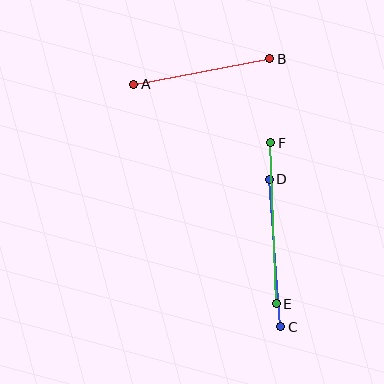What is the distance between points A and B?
The distance is approximately 138 pixels.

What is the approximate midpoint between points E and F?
The midpoint is at approximately (274, 223) pixels.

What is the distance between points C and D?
The distance is approximately 148 pixels.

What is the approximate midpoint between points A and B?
The midpoint is at approximately (202, 71) pixels.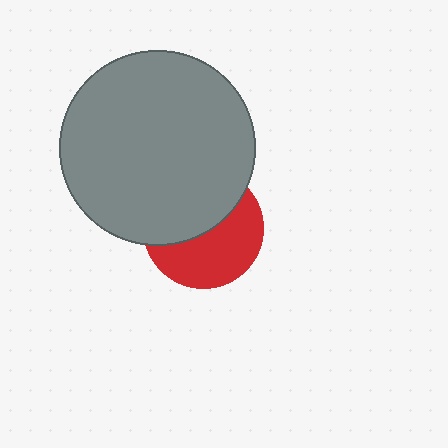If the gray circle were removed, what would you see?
You would see the complete red circle.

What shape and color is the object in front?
The object in front is a gray circle.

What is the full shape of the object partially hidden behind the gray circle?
The partially hidden object is a red circle.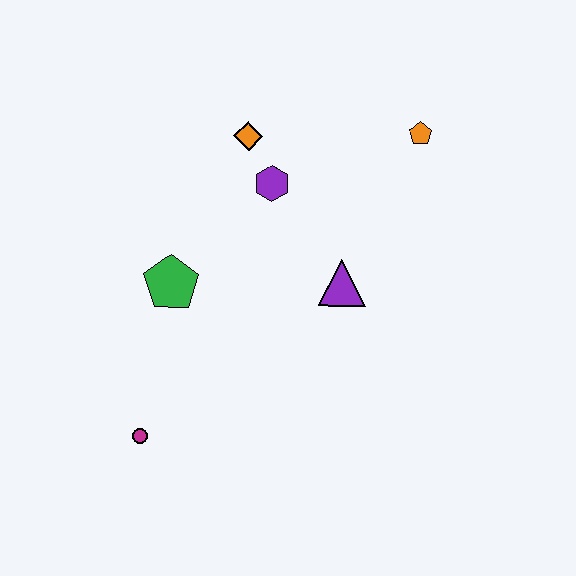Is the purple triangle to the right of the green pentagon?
Yes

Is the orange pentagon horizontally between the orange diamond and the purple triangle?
No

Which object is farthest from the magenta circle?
The orange pentagon is farthest from the magenta circle.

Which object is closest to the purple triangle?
The purple hexagon is closest to the purple triangle.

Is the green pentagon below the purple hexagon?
Yes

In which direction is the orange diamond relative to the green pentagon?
The orange diamond is above the green pentagon.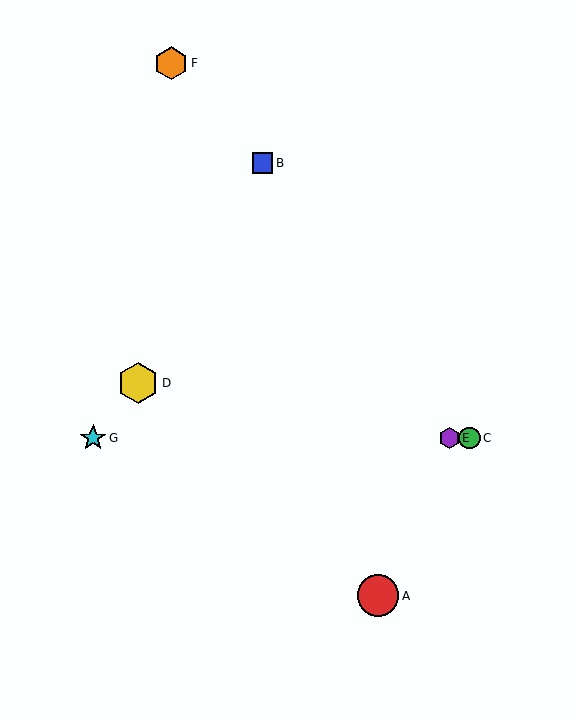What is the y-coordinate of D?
Object D is at y≈383.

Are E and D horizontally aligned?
No, E is at y≈438 and D is at y≈383.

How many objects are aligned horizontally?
3 objects (C, E, G) are aligned horizontally.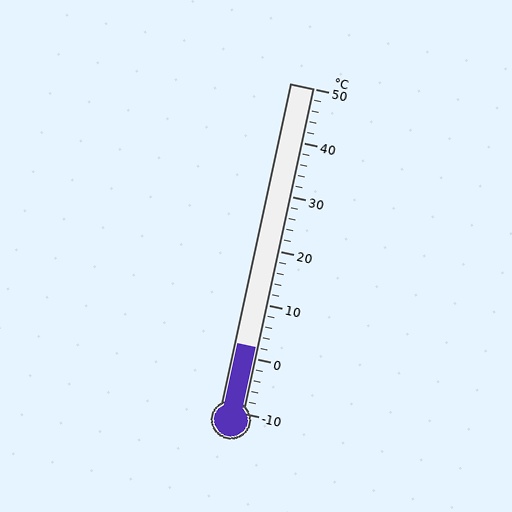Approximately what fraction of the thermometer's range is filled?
The thermometer is filled to approximately 20% of its range.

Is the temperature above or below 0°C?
The temperature is above 0°C.